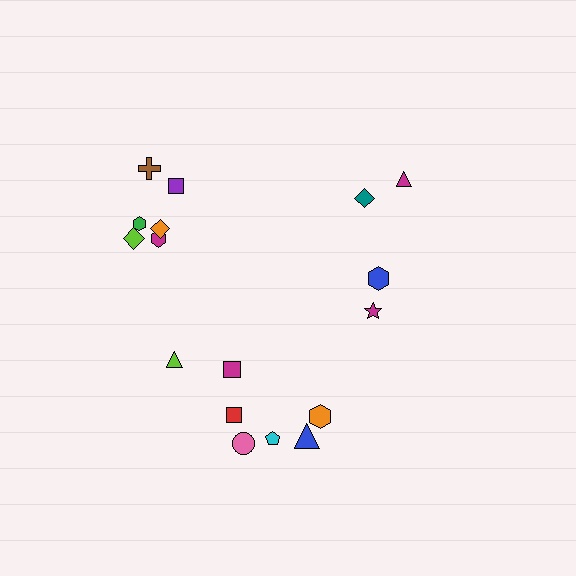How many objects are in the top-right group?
There are 4 objects.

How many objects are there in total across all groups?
There are 17 objects.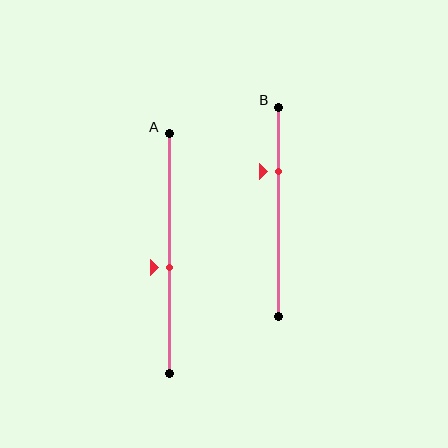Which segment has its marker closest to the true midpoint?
Segment A has its marker closest to the true midpoint.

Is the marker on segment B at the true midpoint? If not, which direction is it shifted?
No, the marker on segment B is shifted upward by about 19% of the segment length.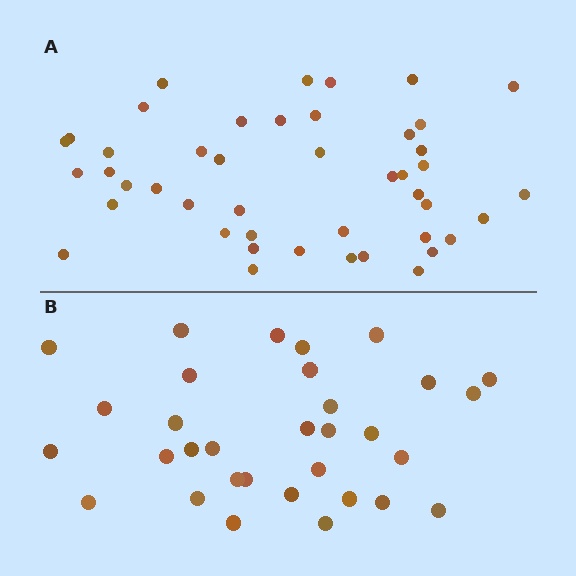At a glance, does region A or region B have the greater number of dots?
Region A (the top region) has more dots.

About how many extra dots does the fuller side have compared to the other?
Region A has approximately 15 more dots than region B.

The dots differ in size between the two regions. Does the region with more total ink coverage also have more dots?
No. Region B has more total ink coverage because its dots are larger, but region A actually contains more individual dots. Total area can be misleading — the number of items is what matters here.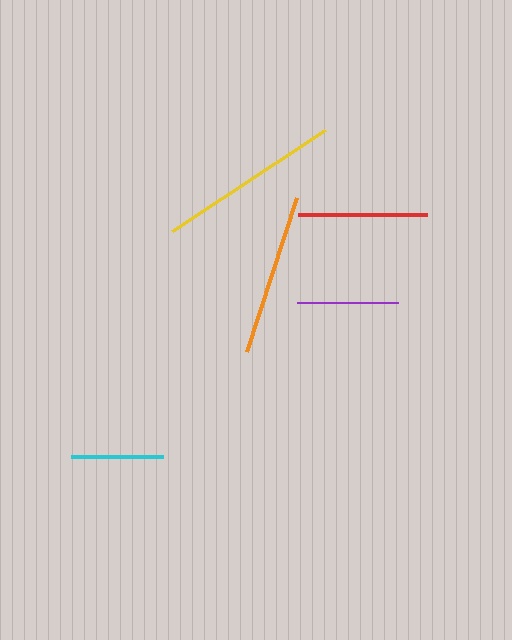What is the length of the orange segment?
The orange segment is approximately 162 pixels long.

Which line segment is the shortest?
The cyan line is the shortest at approximately 92 pixels.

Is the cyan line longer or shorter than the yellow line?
The yellow line is longer than the cyan line.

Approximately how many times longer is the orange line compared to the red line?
The orange line is approximately 1.3 times the length of the red line.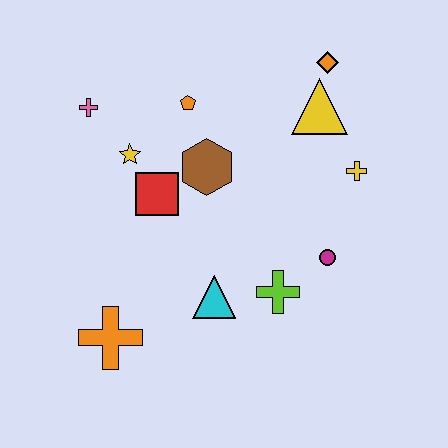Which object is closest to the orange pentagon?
The brown hexagon is closest to the orange pentagon.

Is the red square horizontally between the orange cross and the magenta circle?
Yes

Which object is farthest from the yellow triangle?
The orange cross is farthest from the yellow triangle.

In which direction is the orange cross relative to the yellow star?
The orange cross is below the yellow star.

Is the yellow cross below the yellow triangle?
Yes